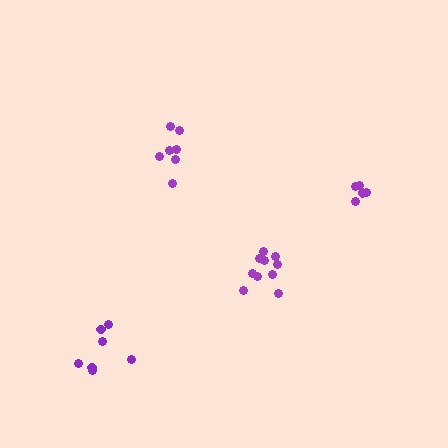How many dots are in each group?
Group 1: 7 dots, Group 2: 5 dots, Group 3: 7 dots, Group 4: 10 dots (29 total).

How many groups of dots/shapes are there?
There are 4 groups.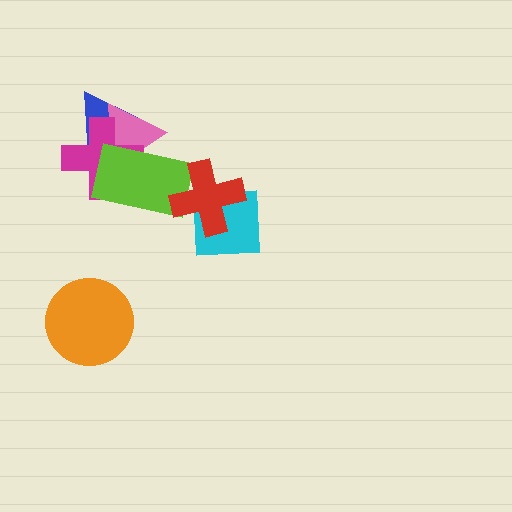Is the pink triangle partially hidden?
Yes, it is partially covered by another shape.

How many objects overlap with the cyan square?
1 object overlaps with the cyan square.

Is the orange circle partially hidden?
No, no other shape covers it.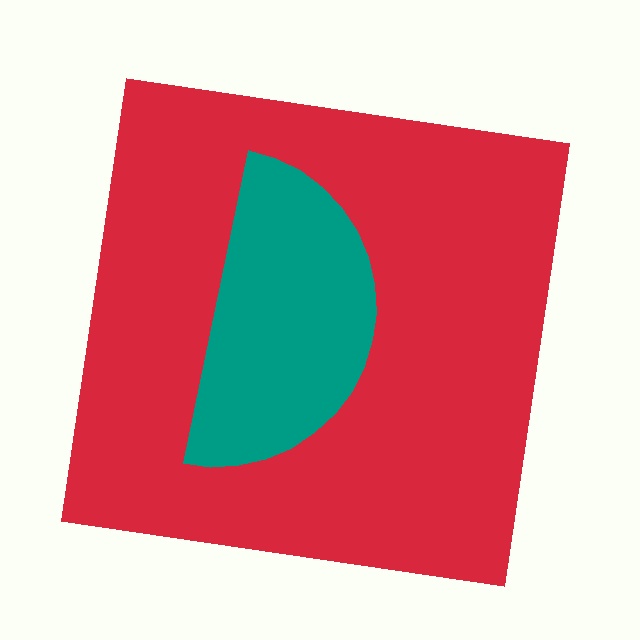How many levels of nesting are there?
2.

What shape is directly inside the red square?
The teal semicircle.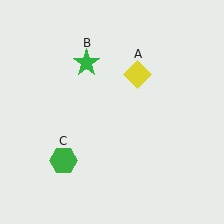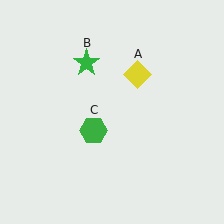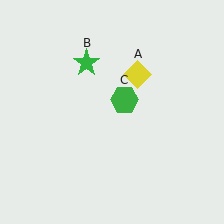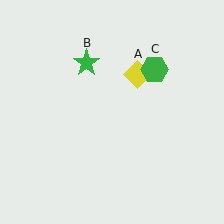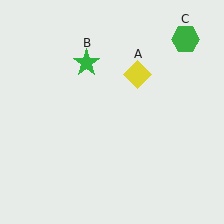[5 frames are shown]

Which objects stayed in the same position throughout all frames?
Yellow diamond (object A) and green star (object B) remained stationary.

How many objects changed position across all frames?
1 object changed position: green hexagon (object C).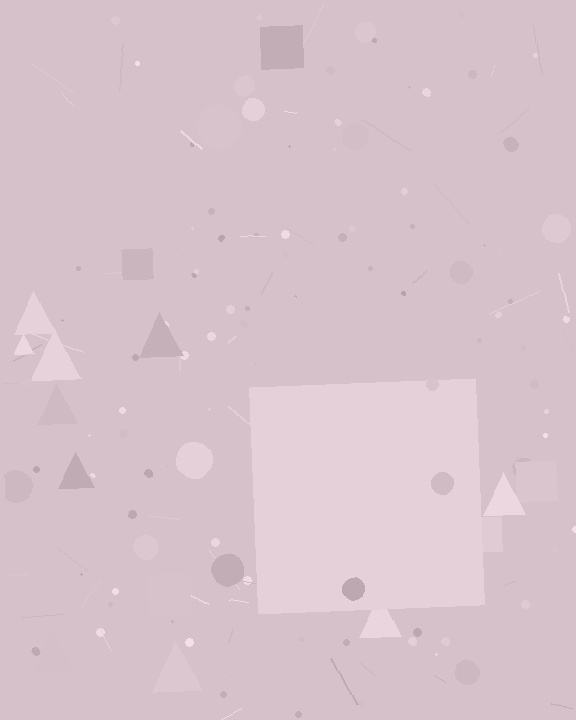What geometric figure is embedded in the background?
A square is embedded in the background.